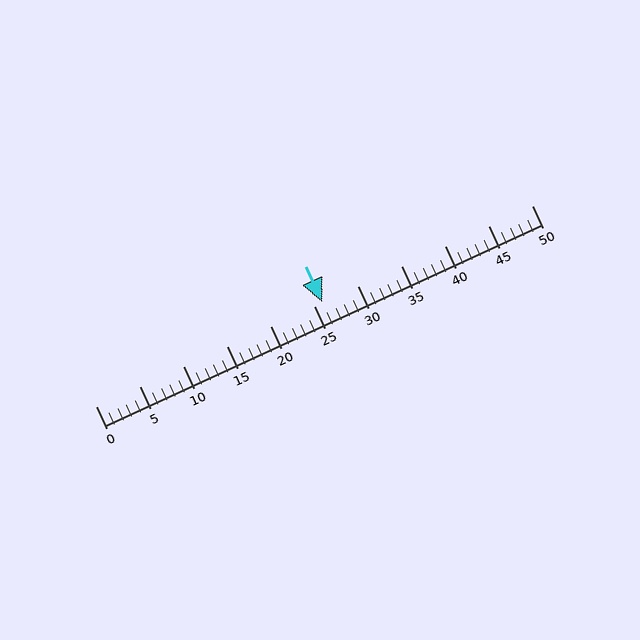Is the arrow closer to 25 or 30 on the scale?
The arrow is closer to 25.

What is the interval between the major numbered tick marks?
The major tick marks are spaced 5 units apart.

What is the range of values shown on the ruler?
The ruler shows values from 0 to 50.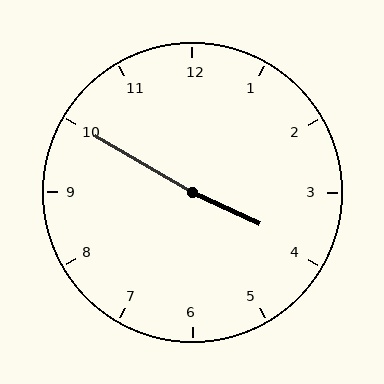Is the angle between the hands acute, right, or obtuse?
It is obtuse.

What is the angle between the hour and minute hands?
Approximately 175 degrees.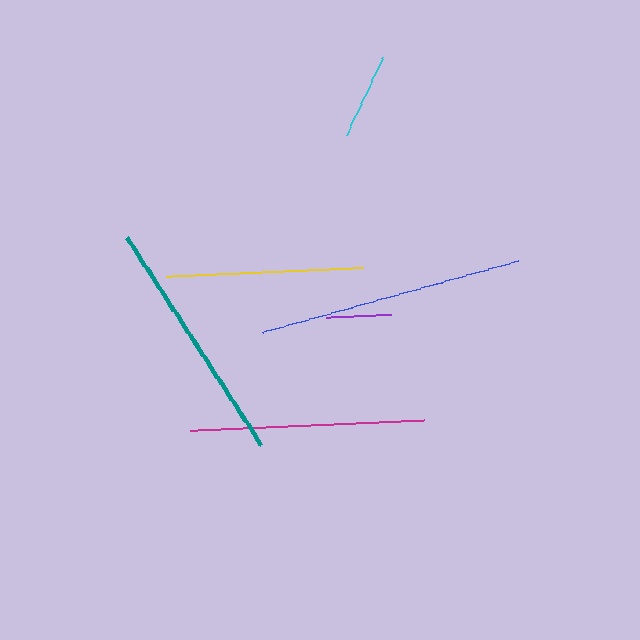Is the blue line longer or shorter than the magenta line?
The blue line is longer than the magenta line.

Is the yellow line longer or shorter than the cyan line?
The yellow line is longer than the cyan line.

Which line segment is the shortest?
The purple line is the shortest at approximately 65 pixels.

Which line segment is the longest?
The blue line is the longest at approximately 265 pixels.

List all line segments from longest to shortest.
From longest to shortest: blue, teal, magenta, yellow, cyan, purple.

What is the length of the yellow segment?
The yellow segment is approximately 197 pixels long.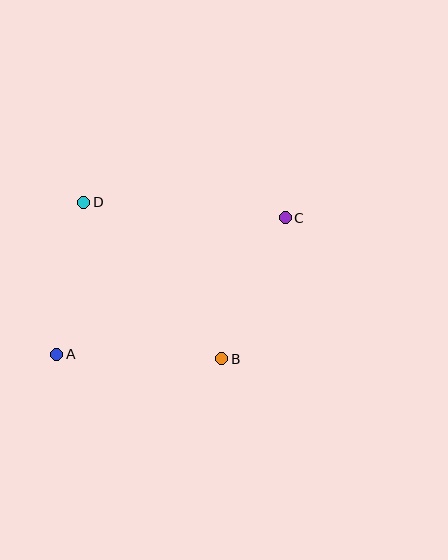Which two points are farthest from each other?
Points A and C are farthest from each other.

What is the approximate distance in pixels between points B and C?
The distance between B and C is approximately 155 pixels.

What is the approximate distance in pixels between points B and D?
The distance between B and D is approximately 209 pixels.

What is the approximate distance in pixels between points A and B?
The distance between A and B is approximately 165 pixels.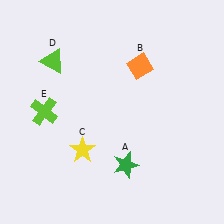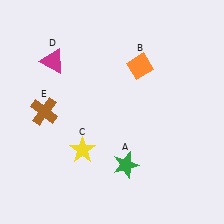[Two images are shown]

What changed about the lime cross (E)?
In Image 1, E is lime. In Image 2, it changed to brown.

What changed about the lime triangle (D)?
In Image 1, D is lime. In Image 2, it changed to magenta.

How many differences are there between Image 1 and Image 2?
There are 2 differences between the two images.